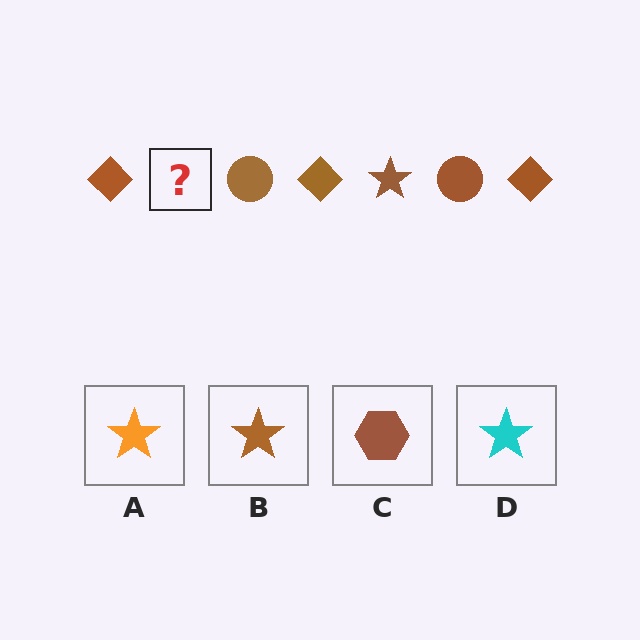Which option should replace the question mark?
Option B.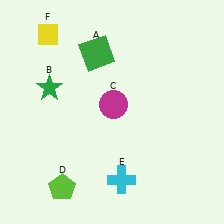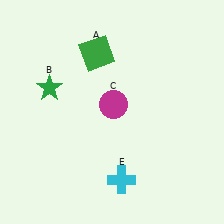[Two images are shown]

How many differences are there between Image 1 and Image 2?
There are 2 differences between the two images.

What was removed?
The lime pentagon (D), the yellow diamond (F) were removed in Image 2.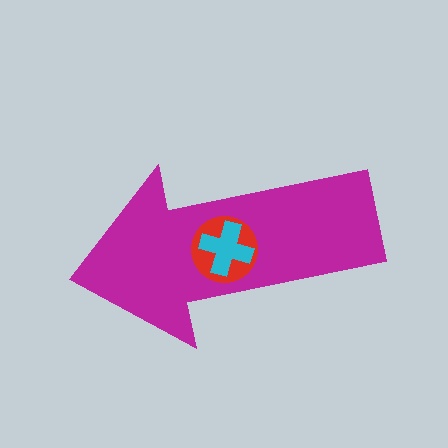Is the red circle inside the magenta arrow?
Yes.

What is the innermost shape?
The cyan cross.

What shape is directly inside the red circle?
The cyan cross.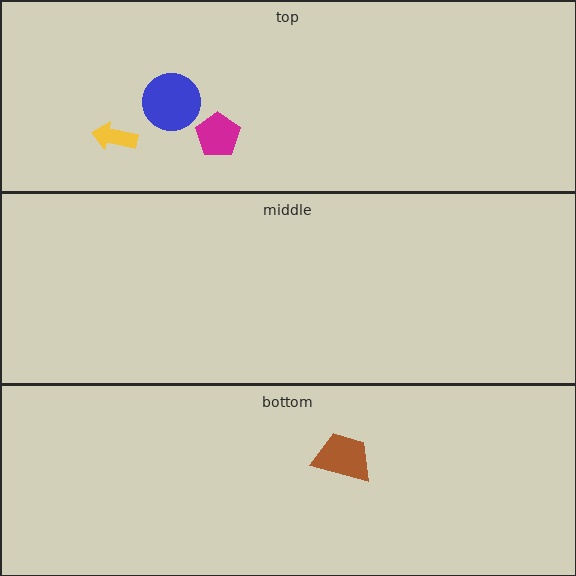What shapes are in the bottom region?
The brown trapezoid.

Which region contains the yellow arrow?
The top region.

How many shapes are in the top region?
3.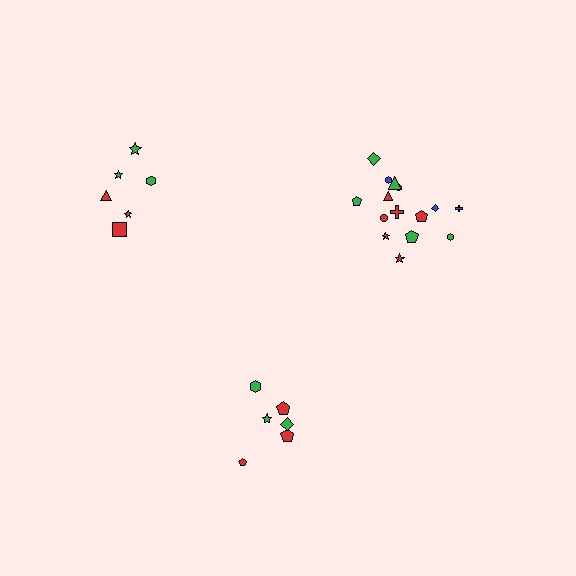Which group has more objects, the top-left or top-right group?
The top-right group.